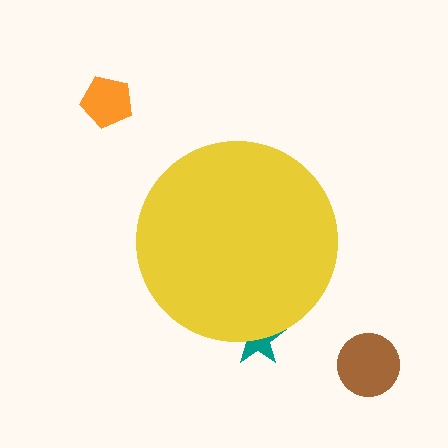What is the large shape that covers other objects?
A yellow circle.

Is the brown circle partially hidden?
No, the brown circle is fully visible.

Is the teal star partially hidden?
Yes, the teal star is partially hidden behind the yellow circle.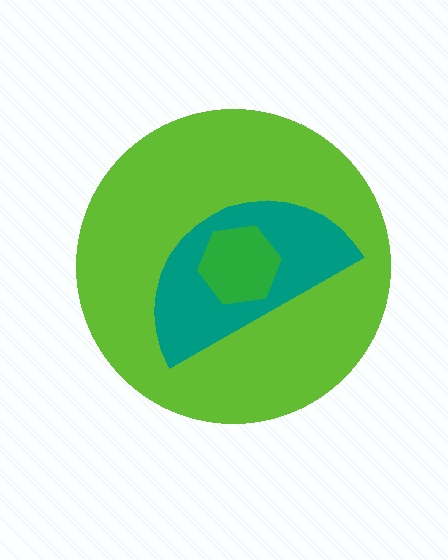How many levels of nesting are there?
3.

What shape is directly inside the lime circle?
The teal semicircle.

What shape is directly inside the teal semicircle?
The green hexagon.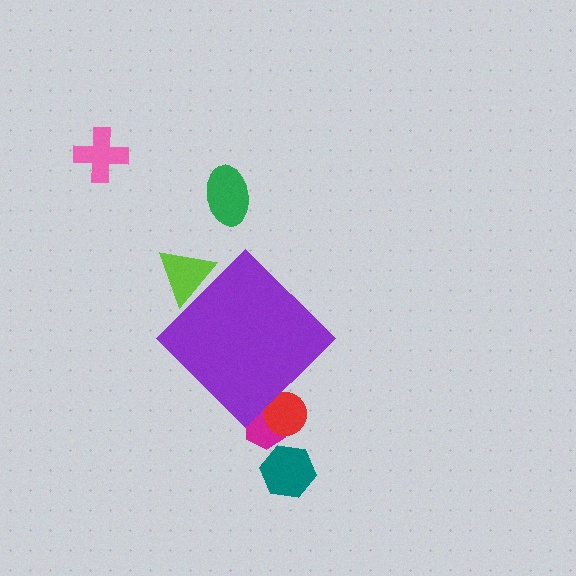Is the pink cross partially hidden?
No, the pink cross is fully visible.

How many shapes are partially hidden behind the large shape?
3 shapes are partially hidden.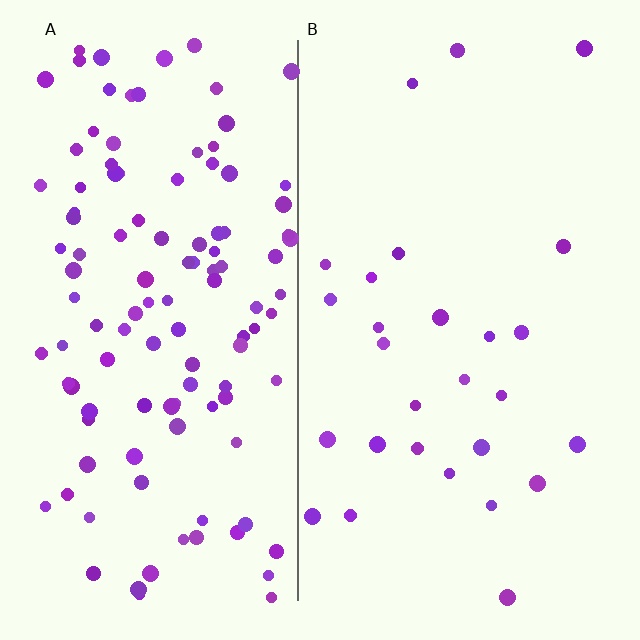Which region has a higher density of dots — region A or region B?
A (the left).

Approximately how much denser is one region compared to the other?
Approximately 4.3× — region A over region B.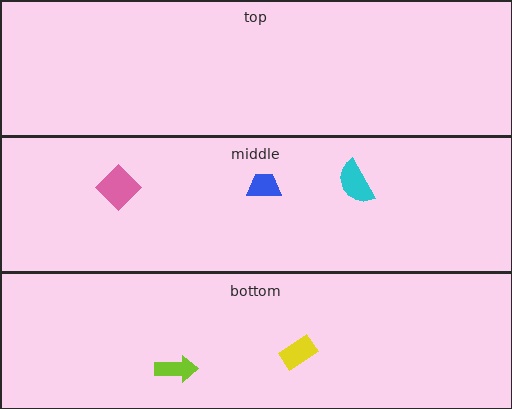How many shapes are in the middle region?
3.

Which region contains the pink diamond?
The middle region.